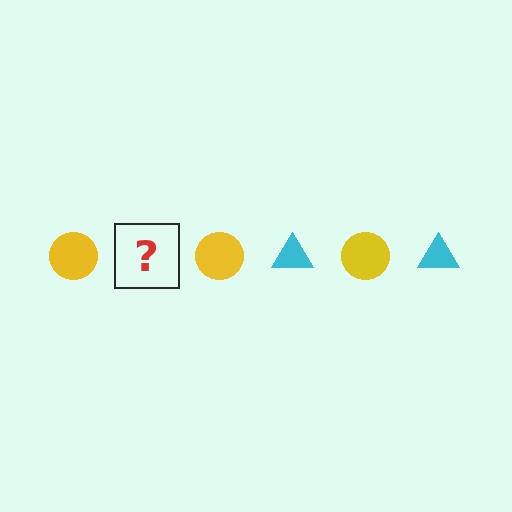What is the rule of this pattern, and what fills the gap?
The rule is that the pattern alternates between yellow circle and cyan triangle. The gap should be filled with a cyan triangle.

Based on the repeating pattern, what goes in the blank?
The blank should be a cyan triangle.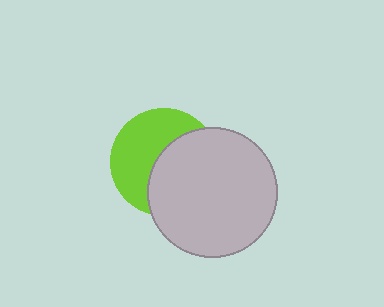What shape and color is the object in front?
The object in front is a light gray circle.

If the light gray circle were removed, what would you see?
You would see the complete lime circle.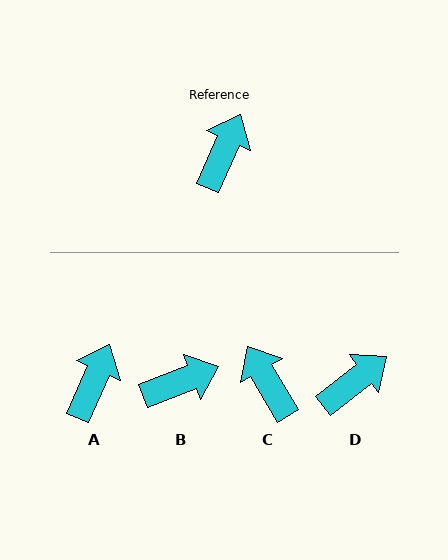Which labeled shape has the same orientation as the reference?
A.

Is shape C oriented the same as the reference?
No, it is off by about 54 degrees.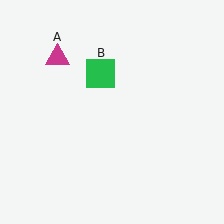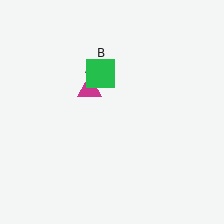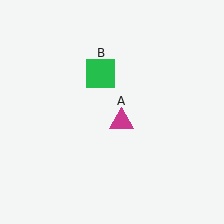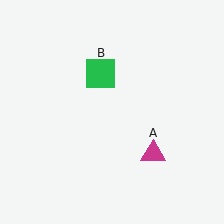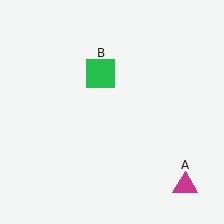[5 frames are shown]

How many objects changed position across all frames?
1 object changed position: magenta triangle (object A).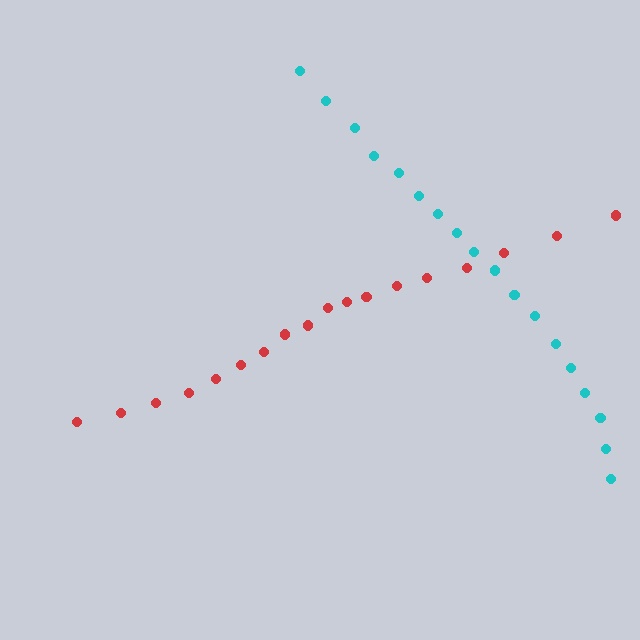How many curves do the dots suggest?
There are 2 distinct paths.